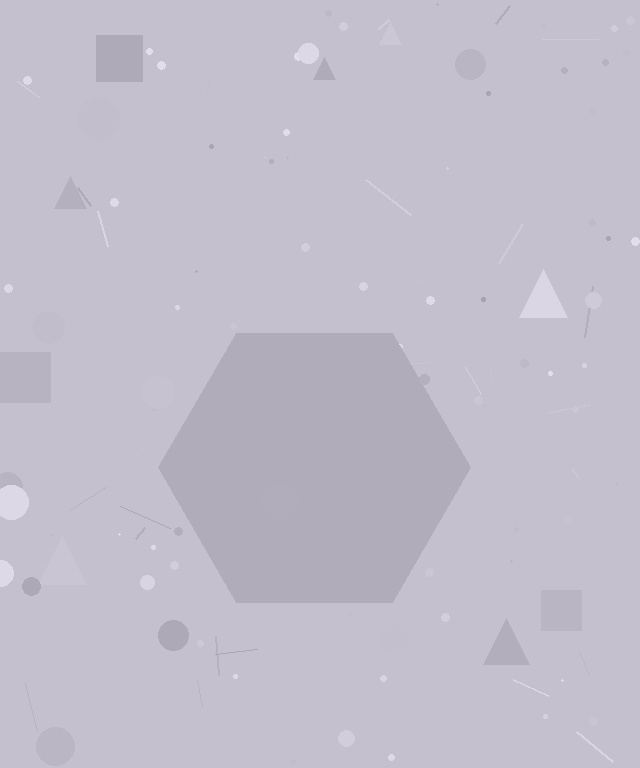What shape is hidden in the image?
A hexagon is hidden in the image.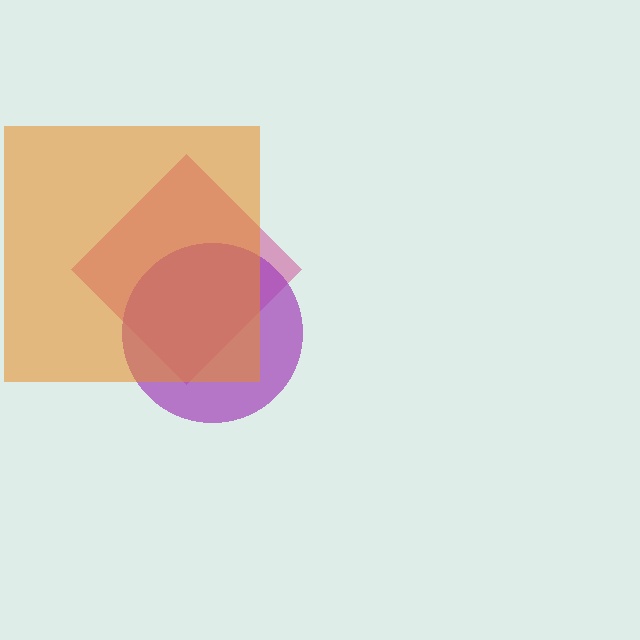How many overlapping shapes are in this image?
There are 3 overlapping shapes in the image.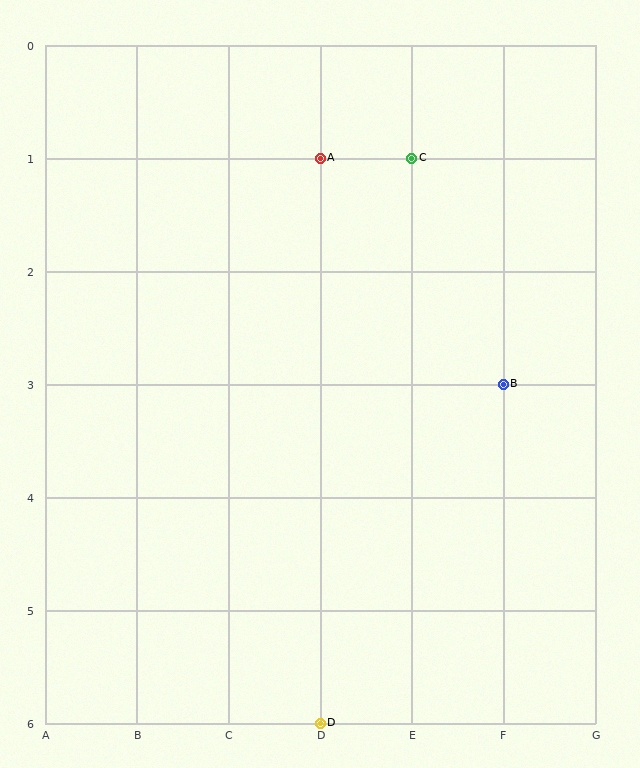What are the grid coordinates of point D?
Point D is at grid coordinates (D, 6).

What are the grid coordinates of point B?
Point B is at grid coordinates (F, 3).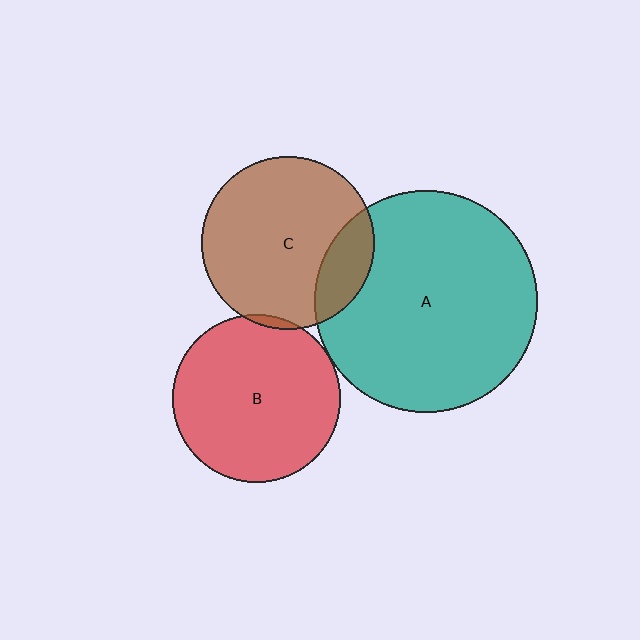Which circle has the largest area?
Circle A (teal).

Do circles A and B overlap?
Yes.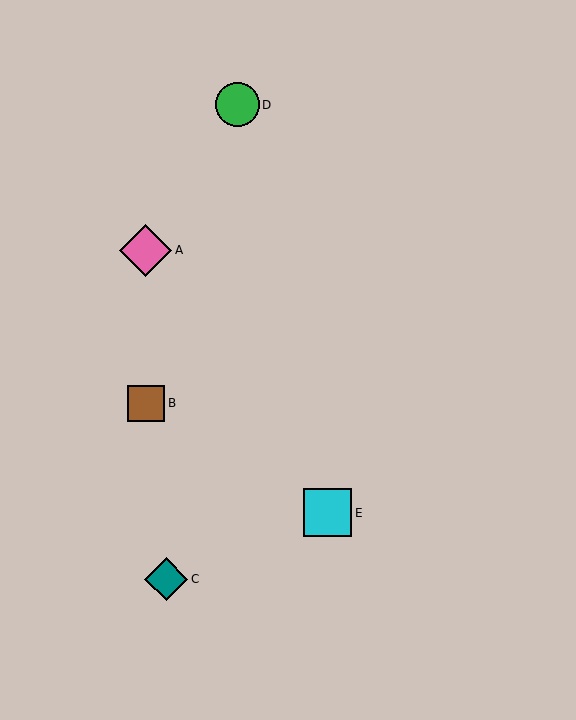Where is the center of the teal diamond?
The center of the teal diamond is at (166, 579).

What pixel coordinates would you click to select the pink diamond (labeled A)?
Click at (145, 250) to select the pink diamond A.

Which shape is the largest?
The pink diamond (labeled A) is the largest.